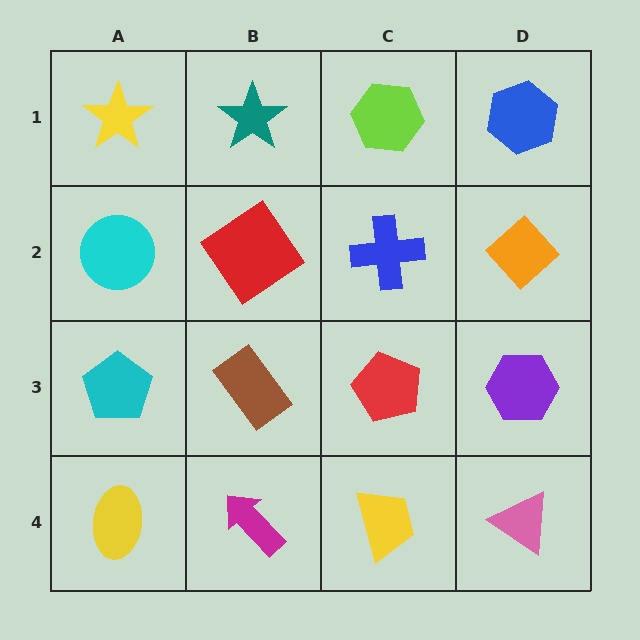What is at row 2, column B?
A red diamond.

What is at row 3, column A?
A cyan pentagon.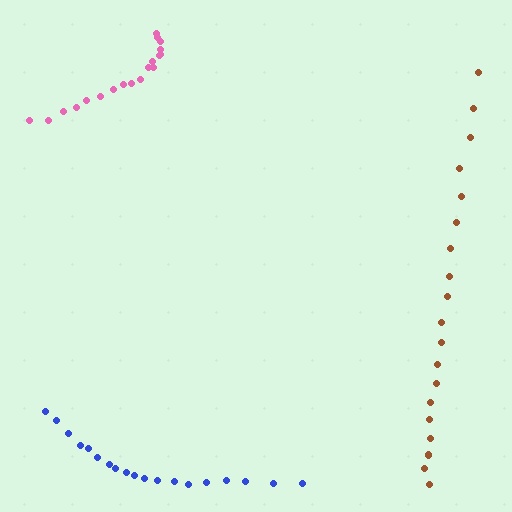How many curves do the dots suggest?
There are 3 distinct paths.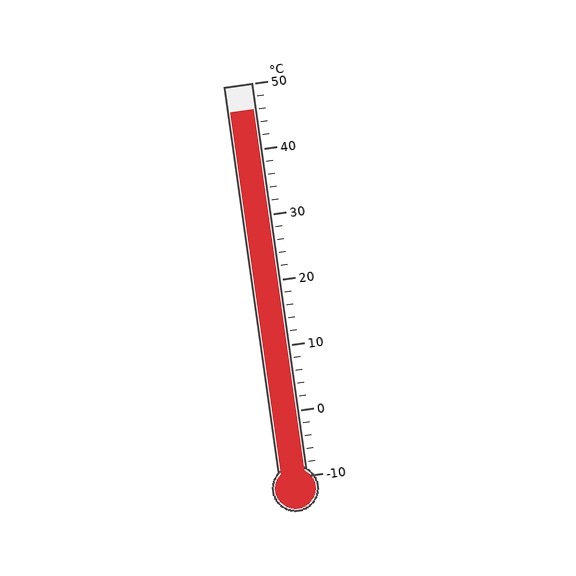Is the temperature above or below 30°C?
The temperature is above 30°C.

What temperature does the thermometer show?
The thermometer shows approximately 46°C.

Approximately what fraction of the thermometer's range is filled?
The thermometer is filled to approximately 95% of its range.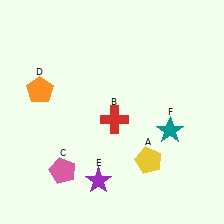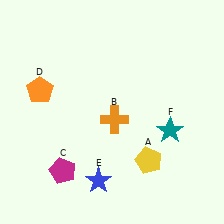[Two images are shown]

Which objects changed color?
B changed from red to orange. C changed from pink to magenta. E changed from purple to blue.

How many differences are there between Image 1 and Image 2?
There are 3 differences between the two images.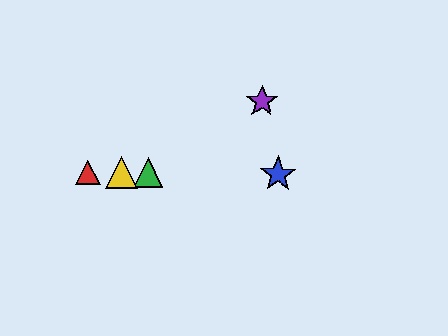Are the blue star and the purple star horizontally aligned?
No, the blue star is at y≈174 and the purple star is at y≈102.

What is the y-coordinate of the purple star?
The purple star is at y≈102.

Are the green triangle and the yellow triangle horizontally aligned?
Yes, both are at y≈173.